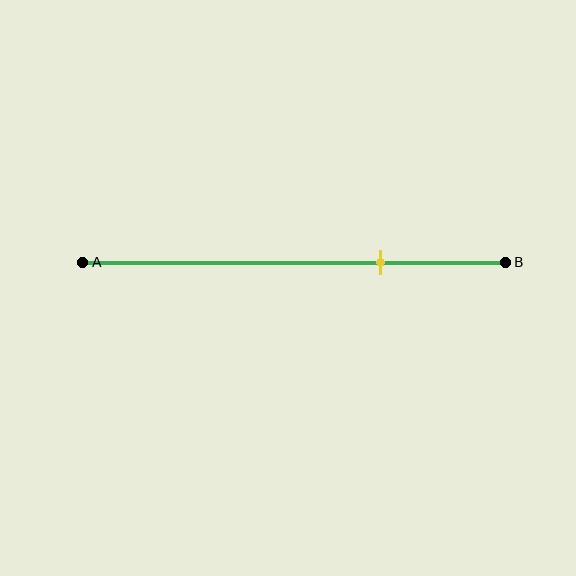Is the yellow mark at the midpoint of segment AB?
No, the mark is at about 70% from A, not at the 50% midpoint.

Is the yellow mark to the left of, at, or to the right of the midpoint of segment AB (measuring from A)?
The yellow mark is to the right of the midpoint of segment AB.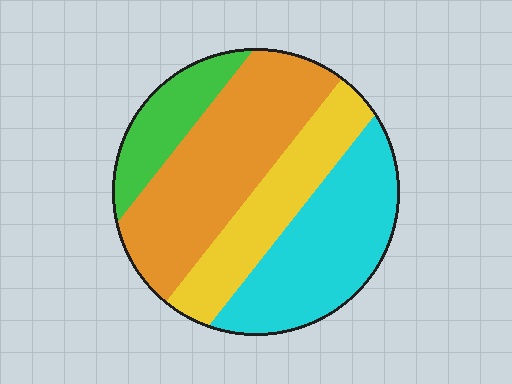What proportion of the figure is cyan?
Cyan takes up about one third (1/3) of the figure.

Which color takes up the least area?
Green, at roughly 15%.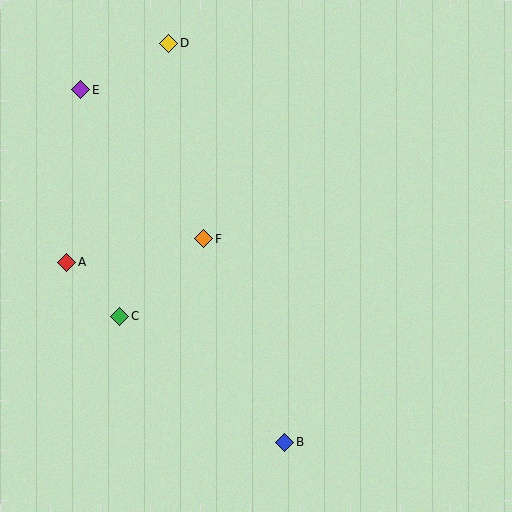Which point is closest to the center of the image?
Point F at (204, 239) is closest to the center.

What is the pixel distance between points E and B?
The distance between E and B is 407 pixels.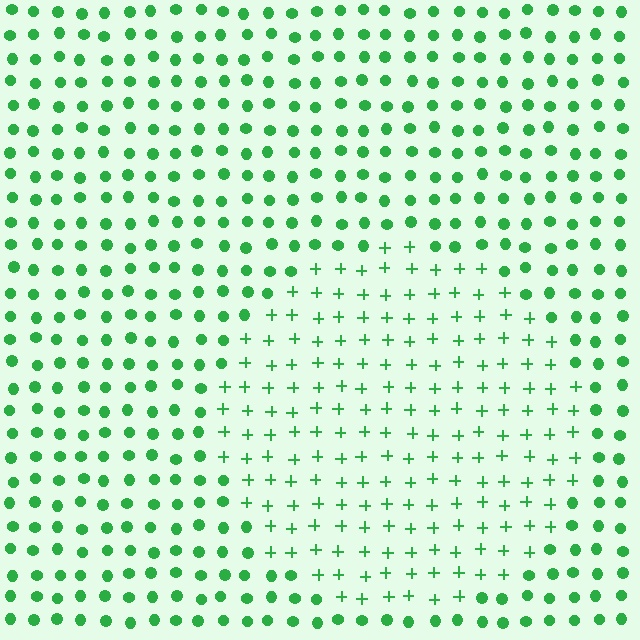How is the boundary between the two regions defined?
The boundary is defined by a change in element shape: plus signs inside vs. circles outside. All elements share the same color and spacing.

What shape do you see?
I see a circle.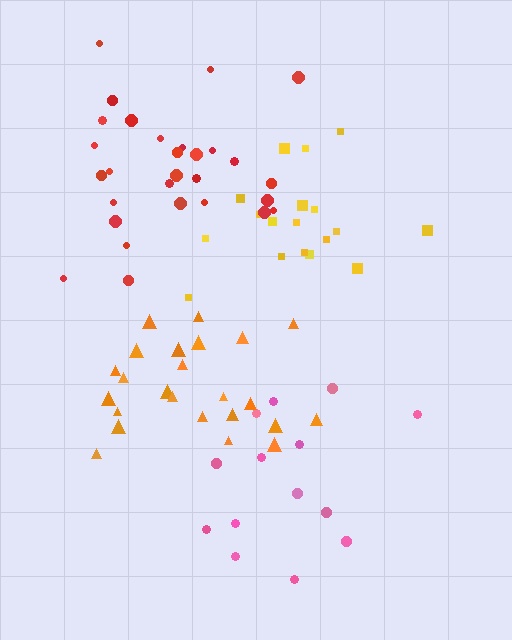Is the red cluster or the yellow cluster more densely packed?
Red.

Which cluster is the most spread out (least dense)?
Pink.